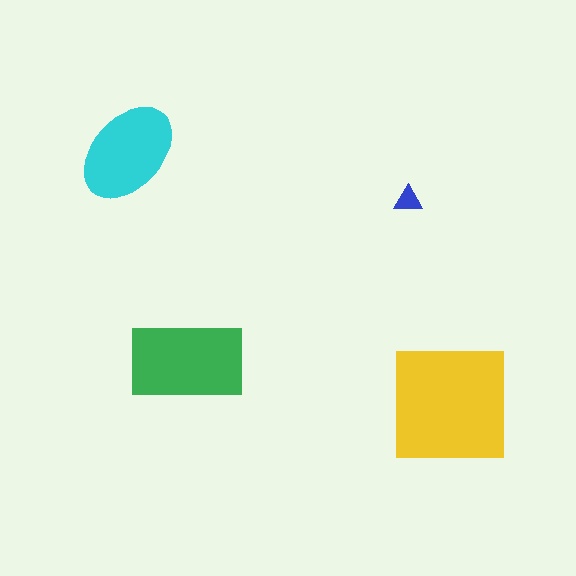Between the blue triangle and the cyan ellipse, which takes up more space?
The cyan ellipse.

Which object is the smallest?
The blue triangle.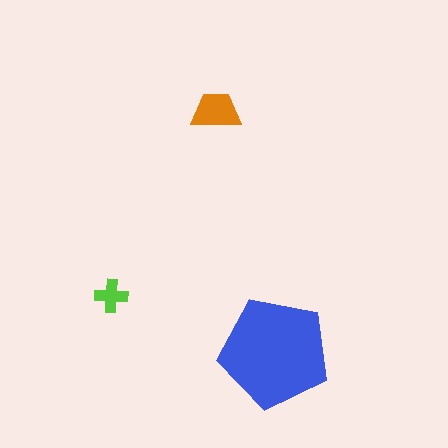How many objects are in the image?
There are 3 objects in the image.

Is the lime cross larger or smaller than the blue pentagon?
Smaller.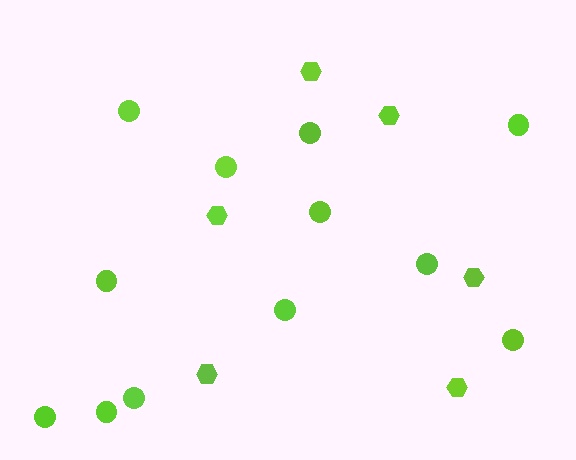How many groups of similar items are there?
There are 2 groups: one group of hexagons (6) and one group of circles (12).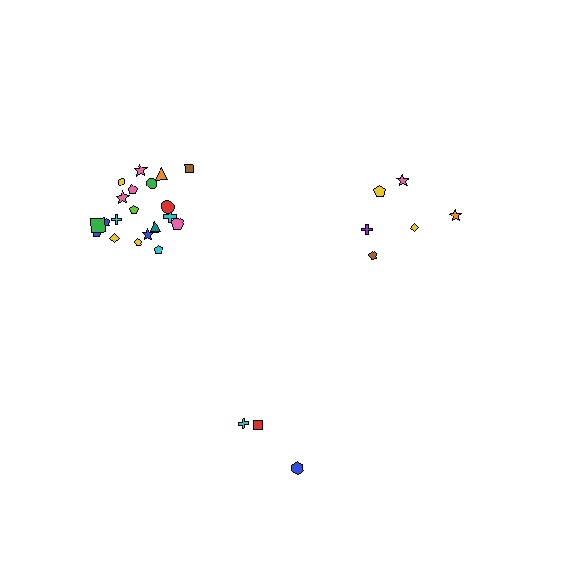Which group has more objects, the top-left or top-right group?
The top-left group.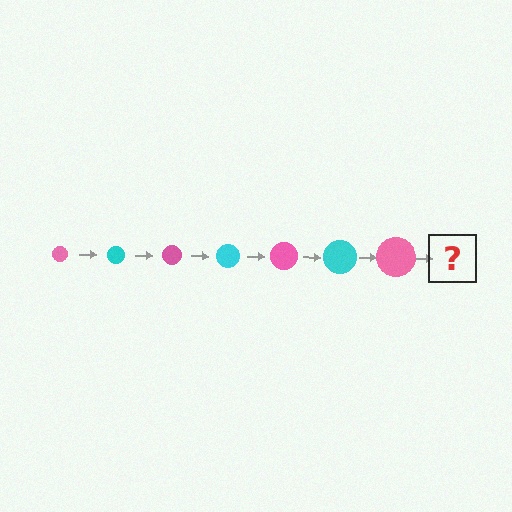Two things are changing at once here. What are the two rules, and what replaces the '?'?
The two rules are that the circle grows larger each step and the color cycles through pink and cyan. The '?' should be a cyan circle, larger than the previous one.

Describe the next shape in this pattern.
It should be a cyan circle, larger than the previous one.